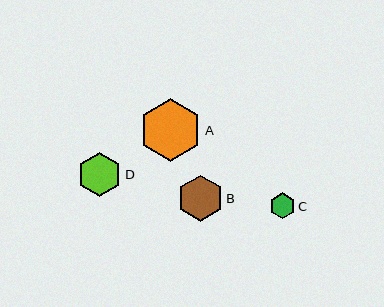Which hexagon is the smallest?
Hexagon C is the smallest with a size of approximately 26 pixels.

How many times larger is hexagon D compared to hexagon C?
Hexagon D is approximately 1.7 times the size of hexagon C.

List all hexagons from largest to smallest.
From largest to smallest: A, B, D, C.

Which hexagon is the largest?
Hexagon A is the largest with a size of approximately 63 pixels.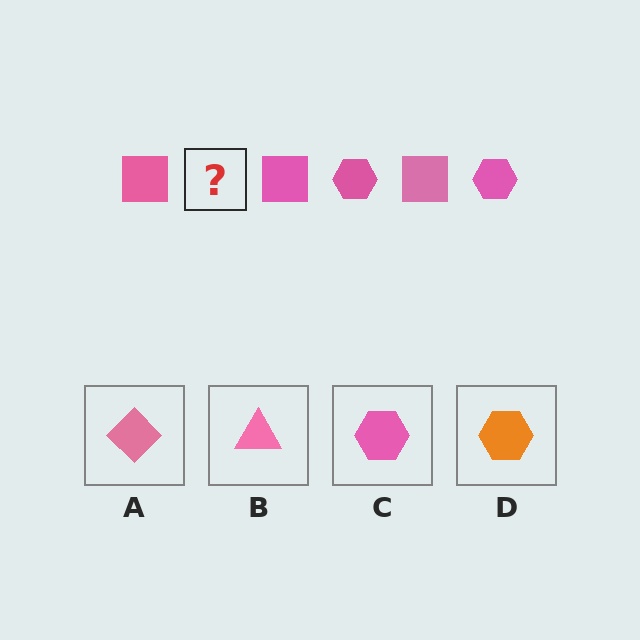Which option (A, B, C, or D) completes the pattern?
C.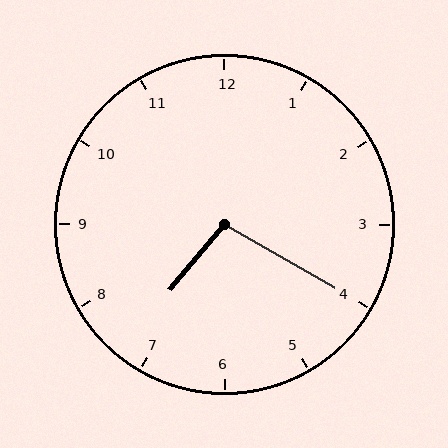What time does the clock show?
7:20.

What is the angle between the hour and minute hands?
Approximately 100 degrees.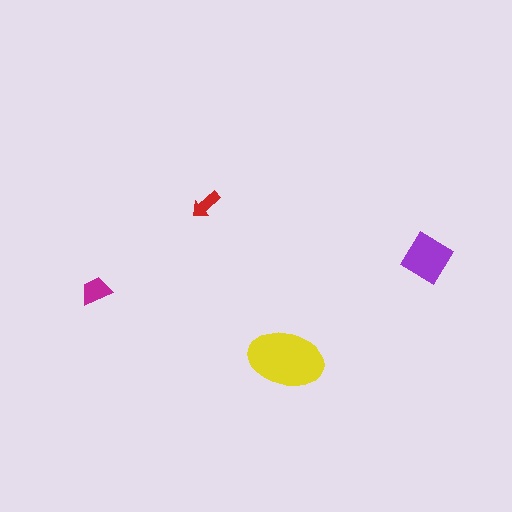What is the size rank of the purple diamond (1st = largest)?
2nd.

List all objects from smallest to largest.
The red arrow, the magenta trapezoid, the purple diamond, the yellow ellipse.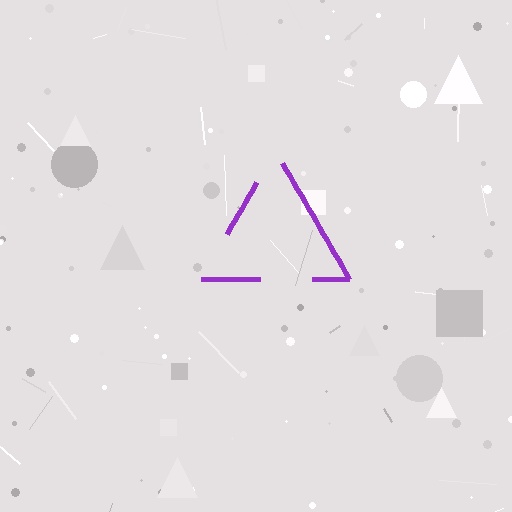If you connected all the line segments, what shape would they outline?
They would outline a triangle.